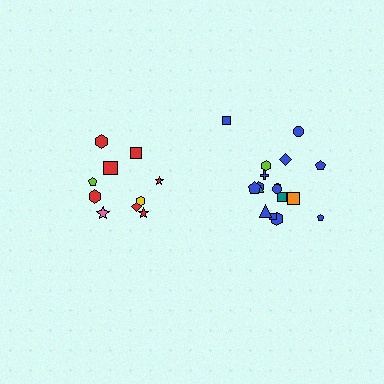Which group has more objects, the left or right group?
The right group.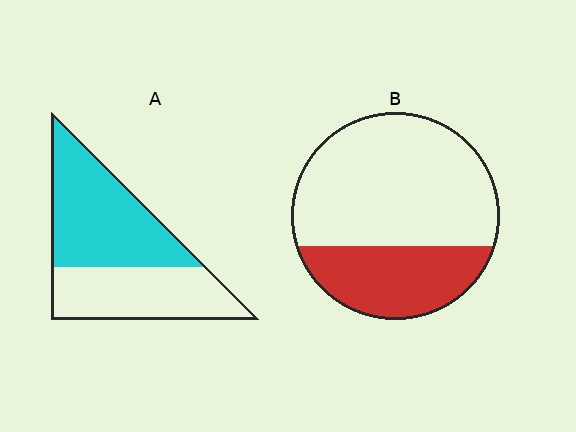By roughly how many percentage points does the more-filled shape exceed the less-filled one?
By roughly 25 percentage points (A over B).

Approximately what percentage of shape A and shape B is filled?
A is approximately 55% and B is approximately 30%.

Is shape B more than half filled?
No.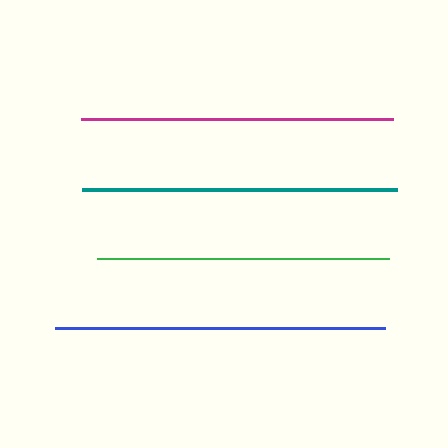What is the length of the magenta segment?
The magenta segment is approximately 313 pixels long.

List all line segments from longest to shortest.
From longest to shortest: blue, teal, magenta, green.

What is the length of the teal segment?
The teal segment is approximately 315 pixels long.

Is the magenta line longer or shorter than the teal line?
The teal line is longer than the magenta line.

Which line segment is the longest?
The blue line is the longest at approximately 330 pixels.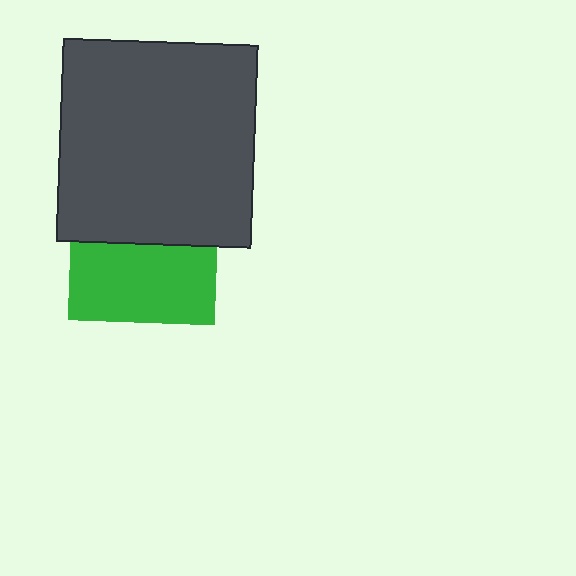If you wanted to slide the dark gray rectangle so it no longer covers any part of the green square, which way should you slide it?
Slide it up — that is the most direct way to separate the two shapes.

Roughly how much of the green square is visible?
About half of it is visible (roughly 53%).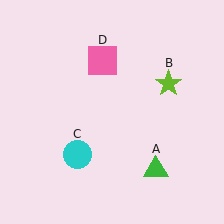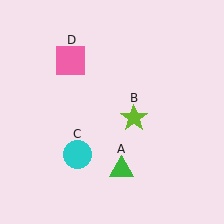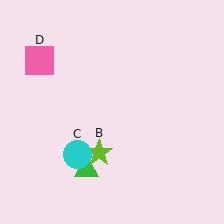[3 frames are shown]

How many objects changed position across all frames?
3 objects changed position: green triangle (object A), lime star (object B), pink square (object D).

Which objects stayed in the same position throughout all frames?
Cyan circle (object C) remained stationary.